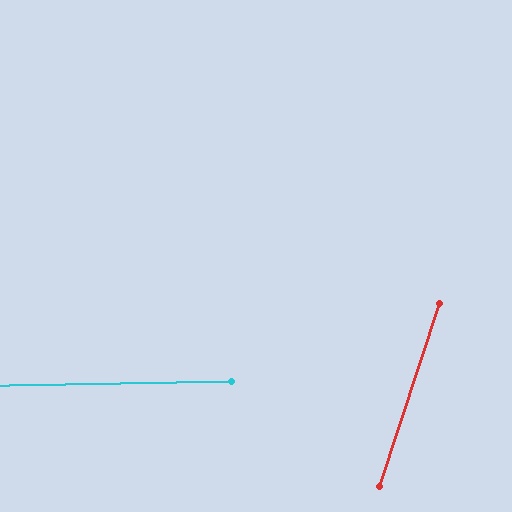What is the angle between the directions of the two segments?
Approximately 71 degrees.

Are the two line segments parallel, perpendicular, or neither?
Neither parallel nor perpendicular — they differ by about 71°.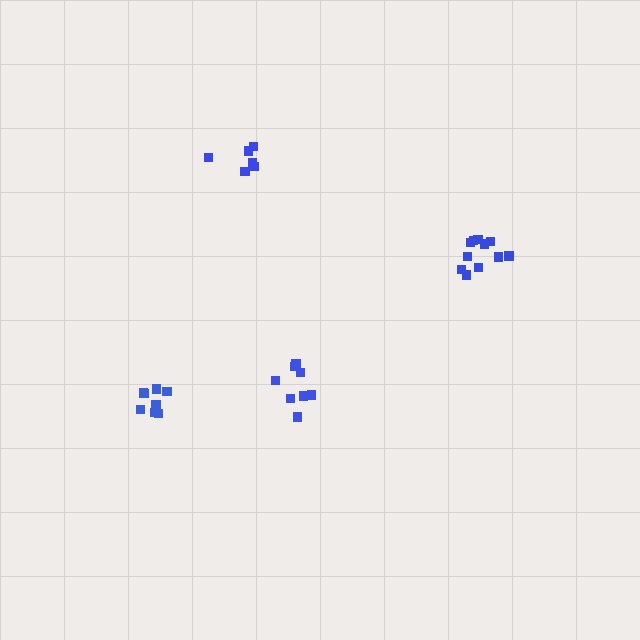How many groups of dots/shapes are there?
There are 4 groups.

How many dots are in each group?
Group 1: 7 dots, Group 2: 8 dots, Group 3: 11 dots, Group 4: 8 dots (34 total).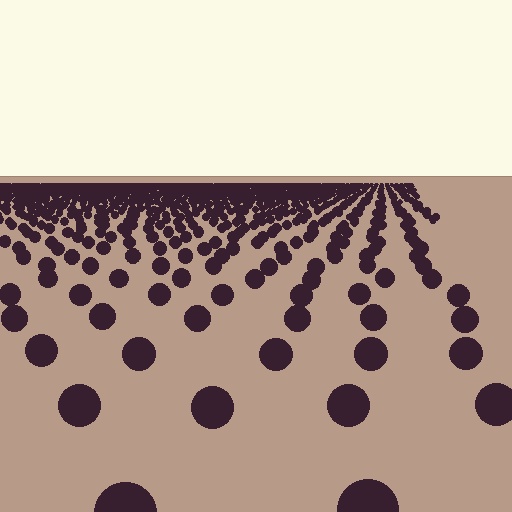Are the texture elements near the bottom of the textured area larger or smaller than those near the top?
Larger. Near the bottom, elements are closer to the viewer and appear at a bigger on-screen size.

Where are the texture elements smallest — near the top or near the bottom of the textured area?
Near the top.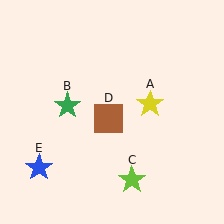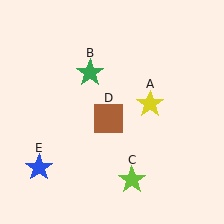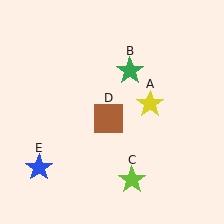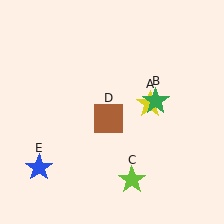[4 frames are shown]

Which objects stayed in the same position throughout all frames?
Yellow star (object A) and lime star (object C) and brown square (object D) and blue star (object E) remained stationary.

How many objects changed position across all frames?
1 object changed position: green star (object B).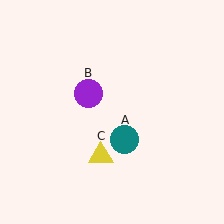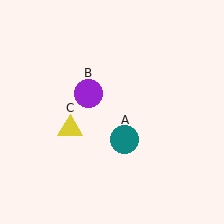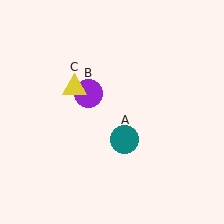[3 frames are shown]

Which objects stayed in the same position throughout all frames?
Teal circle (object A) and purple circle (object B) remained stationary.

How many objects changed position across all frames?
1 object changed position: yellow triangle (object C).